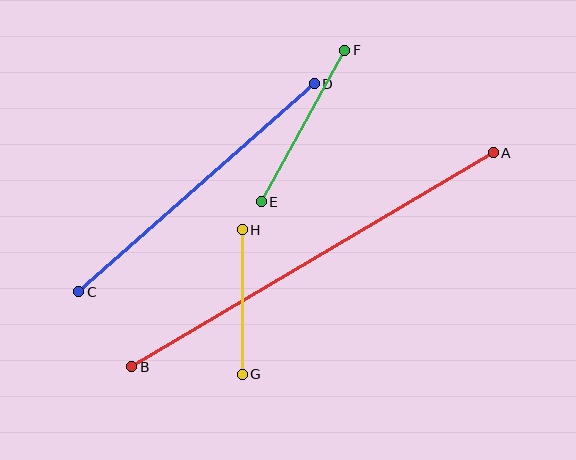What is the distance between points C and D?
The distance is approximately 314 pixels.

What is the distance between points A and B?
The distance is approximately 420 pixels.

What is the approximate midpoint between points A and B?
The midpoint is at approximately (313, 260) pixels.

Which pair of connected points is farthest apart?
Points A and B are farthest apart.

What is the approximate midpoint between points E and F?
The midpoint is at approximately (303, 126) pixels.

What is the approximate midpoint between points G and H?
The midpoint is at approximately (242, 302) pixels.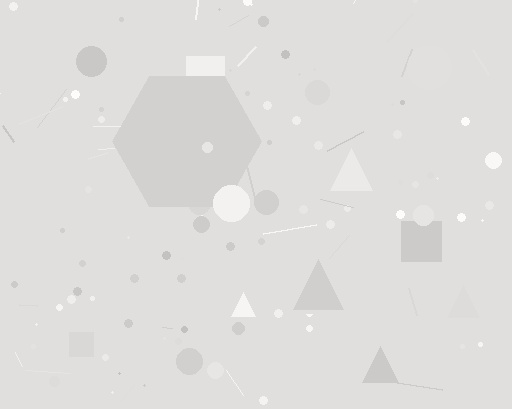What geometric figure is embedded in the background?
A hexagon is embedded in the background.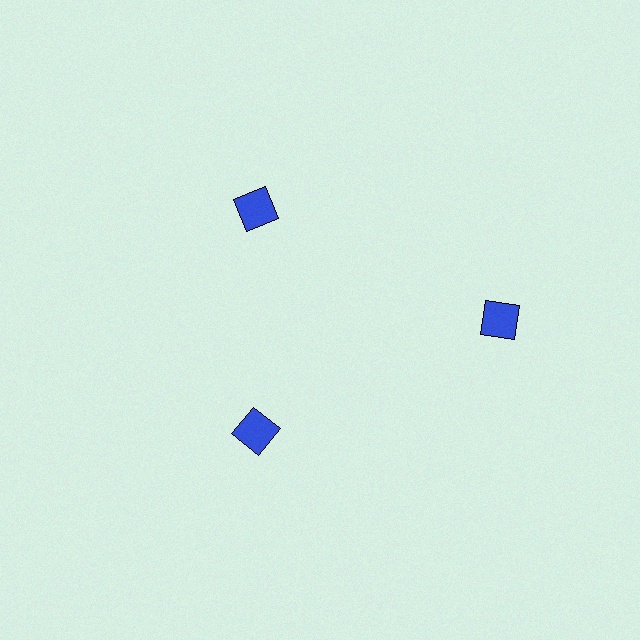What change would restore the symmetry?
The symmetry would be restored by moving it inward, back onto the ring so that all 3 diamonds sit at equal angles and equal distance from the center.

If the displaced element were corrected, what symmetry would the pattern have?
It would have 3-fold rotational symmetry — the pattern would map onto itself every 120 degrees.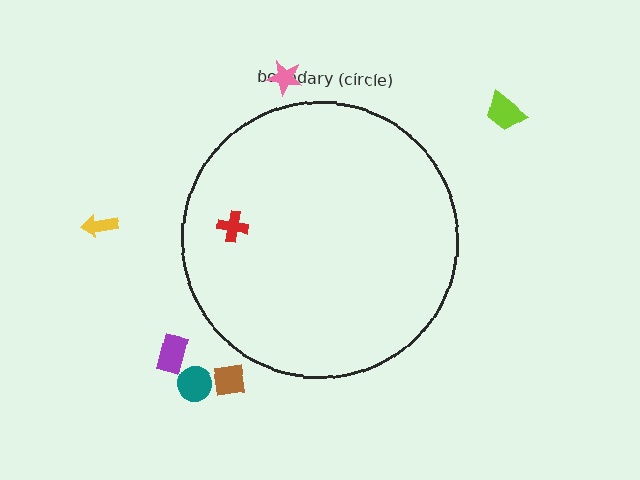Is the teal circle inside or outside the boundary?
Outside.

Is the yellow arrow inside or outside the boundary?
Outside.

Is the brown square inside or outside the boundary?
Outside.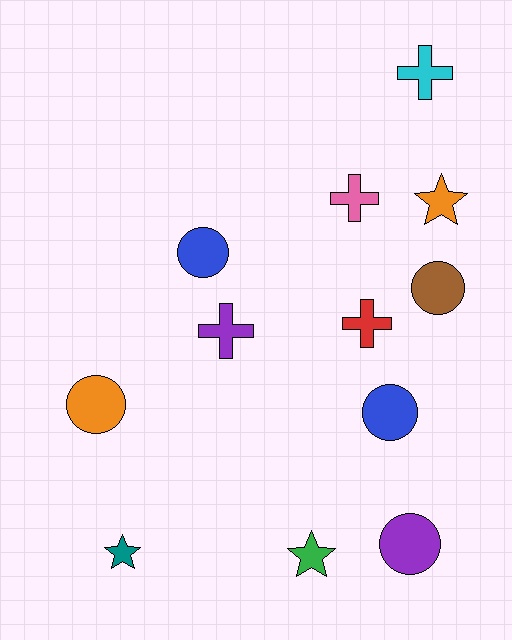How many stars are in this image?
There are 3 stars.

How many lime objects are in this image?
There are no lime objects.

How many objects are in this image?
There are 12 objects.